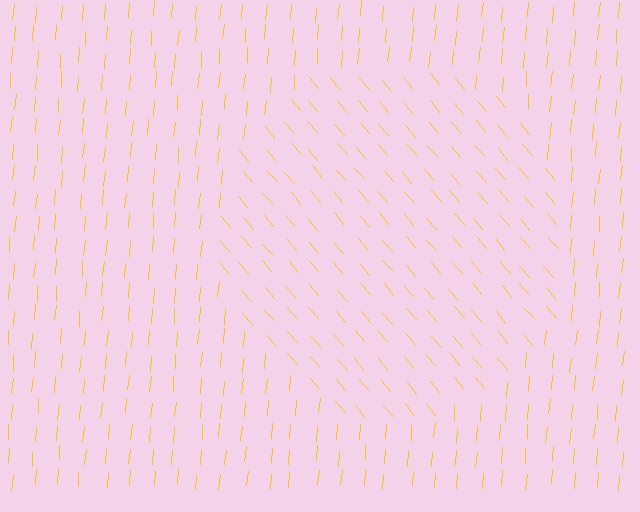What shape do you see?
I see a circle.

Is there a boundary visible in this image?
Yes, there is a texture boundary formed by a change in line orientation.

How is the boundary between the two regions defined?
The boundary is defined purely by a change in line orientation (approximately 45 degrees difference). All lines are the same color and thickness.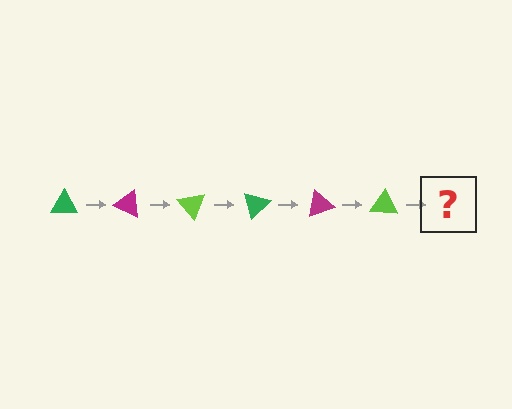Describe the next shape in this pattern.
It should be a green triangle, rotated 150 degrees from the start.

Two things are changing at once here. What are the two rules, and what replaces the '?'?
The two rules are that it rotates 25 degrees each step and the color cycles through green, magenta, and lime. The '?' should be a green triangle, rotated 150 degrees from the start.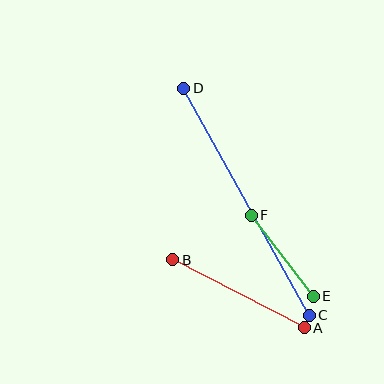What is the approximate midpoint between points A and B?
The midpoint is at approximately (238, 294) pixels.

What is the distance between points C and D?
The distance is approximately 259 pixels.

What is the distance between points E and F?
The distance is approximately 102 pixels.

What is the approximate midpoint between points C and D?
The midpoint is at approximately (246, 202) pixels.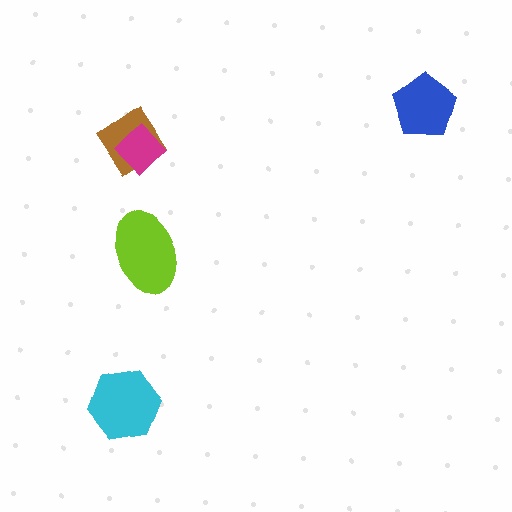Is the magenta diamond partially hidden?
No, no other shape covers it.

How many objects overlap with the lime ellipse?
0 objects overlap with the lime ellipse.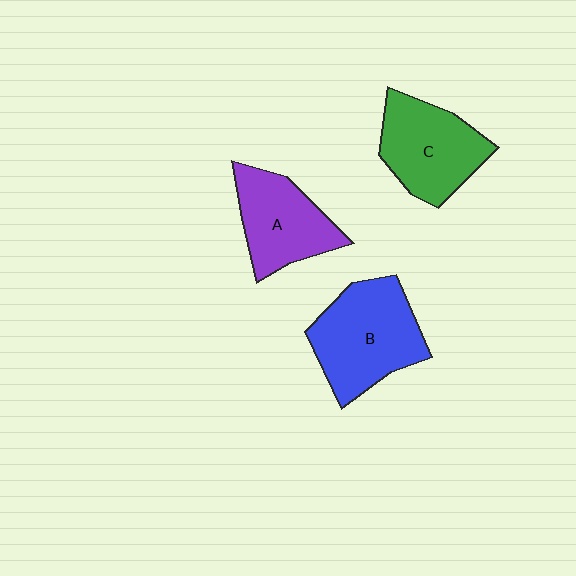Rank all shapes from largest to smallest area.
From largest to smallest: B (blue), C (green), A (purple).